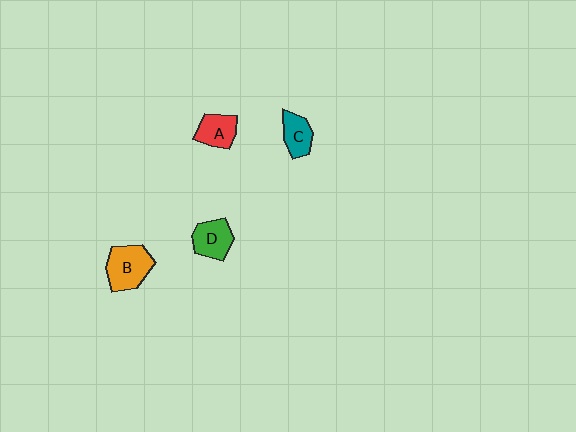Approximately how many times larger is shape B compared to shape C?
Approximately 1.6 times.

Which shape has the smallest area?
Shape C (teal).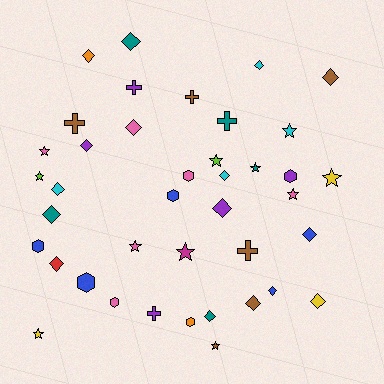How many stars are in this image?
There are 11 stars.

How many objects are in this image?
There are 40 objects.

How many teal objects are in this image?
There are 5 teal objects.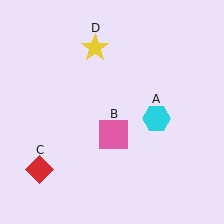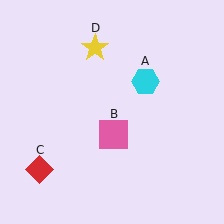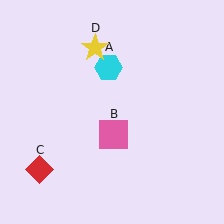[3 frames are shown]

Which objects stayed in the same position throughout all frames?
Pink square (object B) and red diamond (object C) and yellow star (object D) remained stationary.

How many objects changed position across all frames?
1 object changed position: cyan hexagon (object A).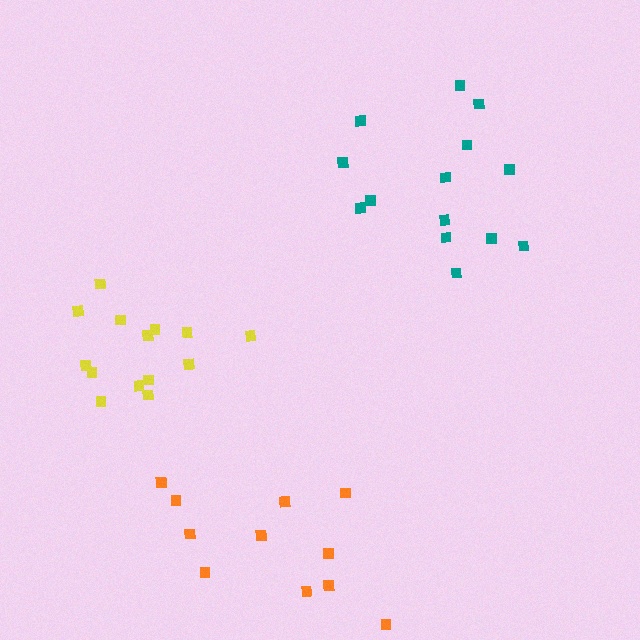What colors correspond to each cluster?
The clusters are colored: teal, yellow, orange.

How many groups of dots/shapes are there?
There are 3 groups.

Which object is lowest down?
The orange cluster is bottommost.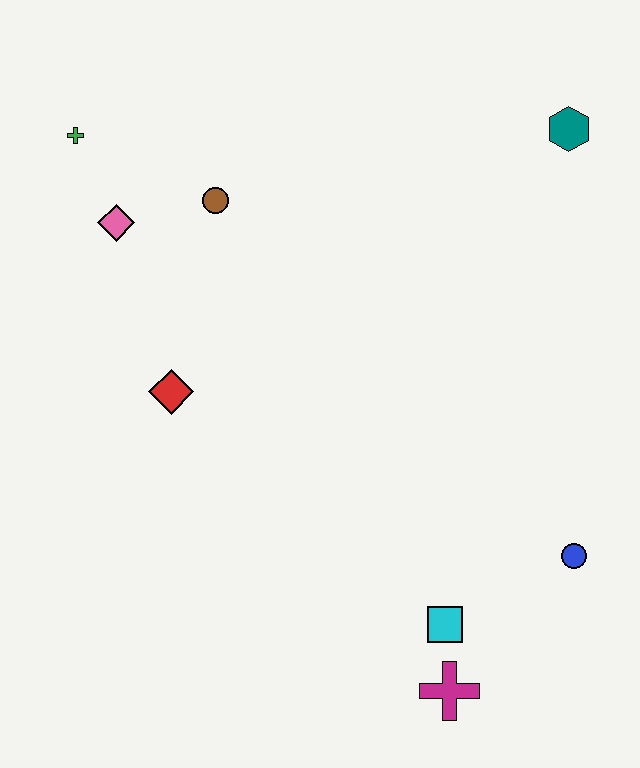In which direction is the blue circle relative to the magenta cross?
The blue circle is above the magenta cross.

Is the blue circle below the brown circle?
Yes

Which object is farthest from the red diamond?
The teal hexagon is farthest from the red diamond.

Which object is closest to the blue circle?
The cyan square is closest to the blue circle.